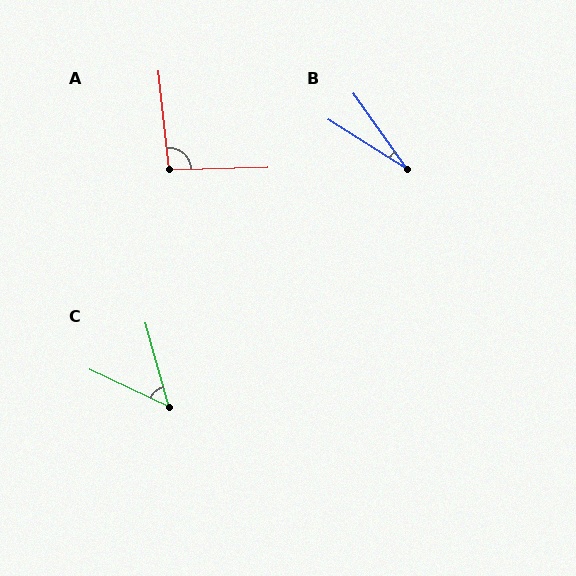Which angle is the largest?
A, at approximately 94 degrees.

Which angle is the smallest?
B, at approximately 23 degrees.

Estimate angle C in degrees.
Approximately 49 degrees.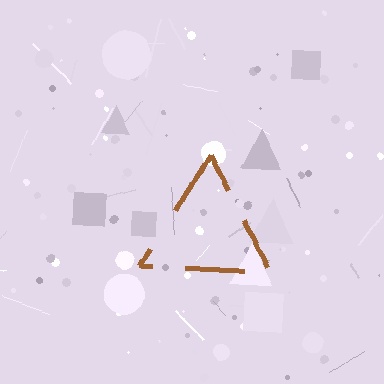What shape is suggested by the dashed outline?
The dashed outline suggests a triangle.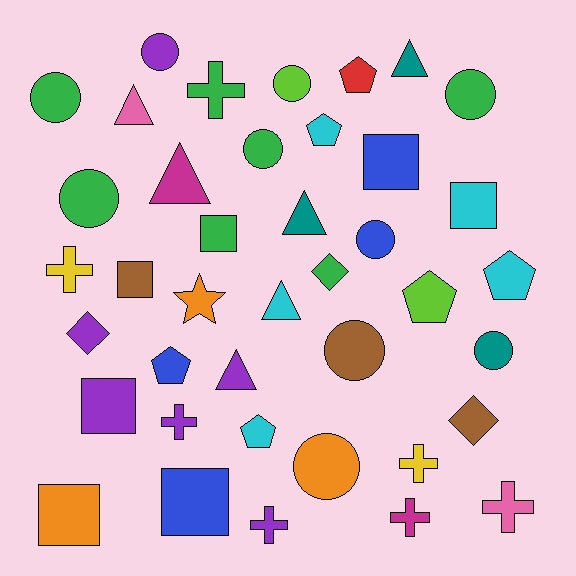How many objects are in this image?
There are 40 objects.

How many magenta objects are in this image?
There are 2 magenta objects.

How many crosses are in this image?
There are 7 crosses.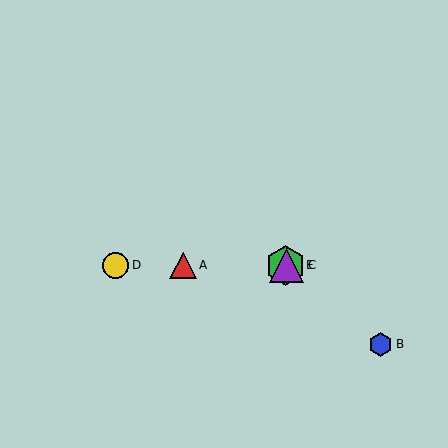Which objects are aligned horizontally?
Objects A, C, D, E are aligned horizontally.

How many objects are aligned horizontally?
4 objects (A, C, D, E) are aligned horizontally.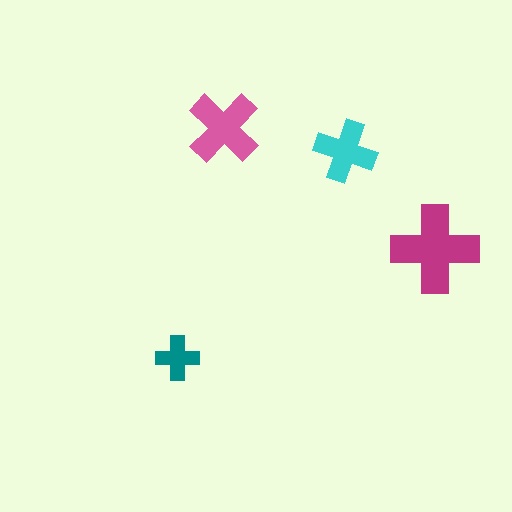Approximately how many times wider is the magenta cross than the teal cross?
About 2 times wider.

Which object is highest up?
The pink cross is topmost.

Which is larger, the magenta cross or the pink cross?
The magenta one.